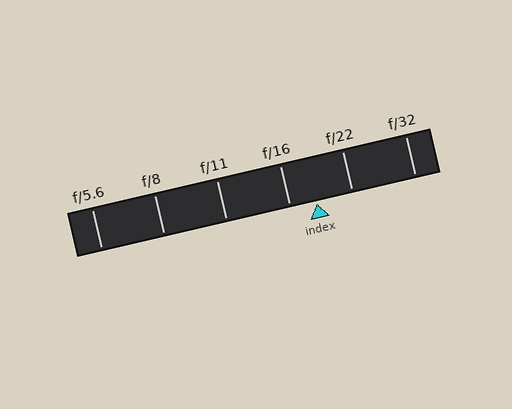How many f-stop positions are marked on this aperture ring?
There are 6 f-stop positions marked.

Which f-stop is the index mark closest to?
The index mark is closest to f/16.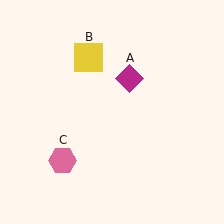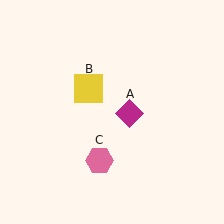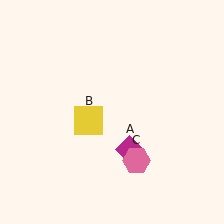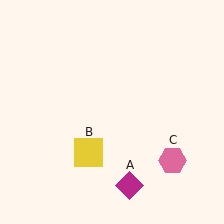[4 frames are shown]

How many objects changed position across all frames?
3 objects changed position: magenta diamond (object A), yellow square (object B), pink hexagon (object C).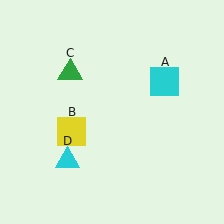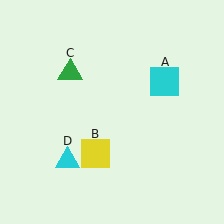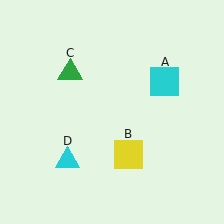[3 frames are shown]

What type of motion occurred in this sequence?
The yellow square (object B) rotated counterclockwise around the center of the scene.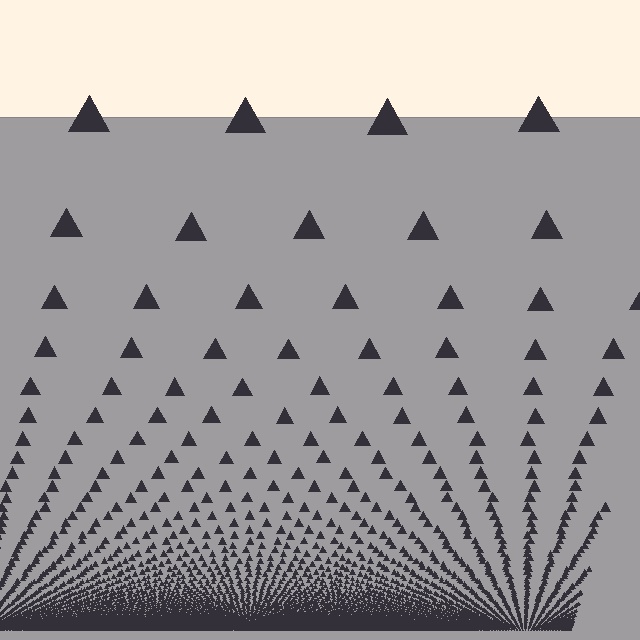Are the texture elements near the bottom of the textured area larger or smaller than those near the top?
Smaller. The gradient is inverted — elements near the bottom are smaller and denser.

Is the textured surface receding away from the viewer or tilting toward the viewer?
The surface appears to tilt toward the viewer. Texture elements get larger and sparser toward the top.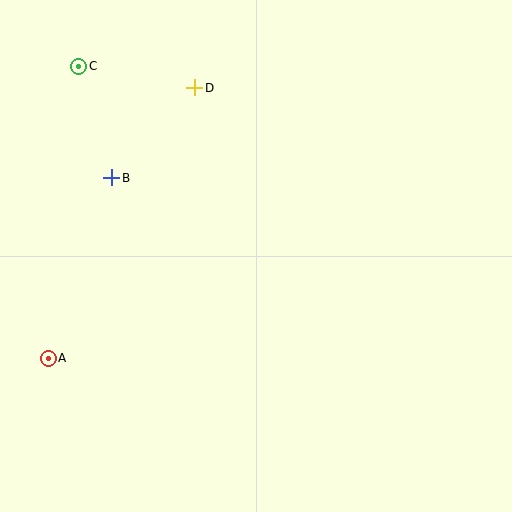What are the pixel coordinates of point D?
Point D is at (195, 88).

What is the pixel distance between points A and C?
The distance between A and C is 294 pixels.